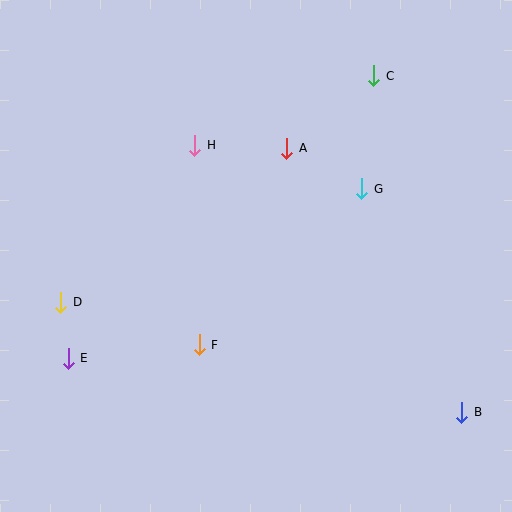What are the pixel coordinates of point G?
Point G is at (362, 189).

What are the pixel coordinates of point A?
Point A is at (287, 148).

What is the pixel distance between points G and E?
The distance between G and E is 339 pixels.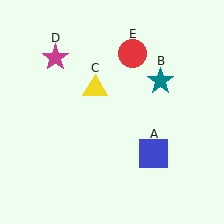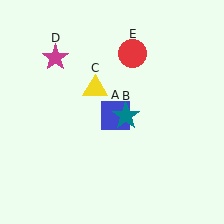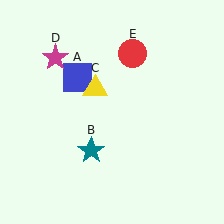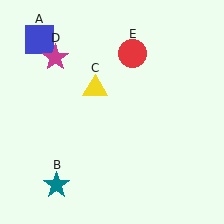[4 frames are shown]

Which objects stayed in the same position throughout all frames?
Yellow triangle (object C) and magenta star (object D) and red circle (object E) remained stationary.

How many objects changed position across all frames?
2 objects changed position: blue square (object A), teal star (object B).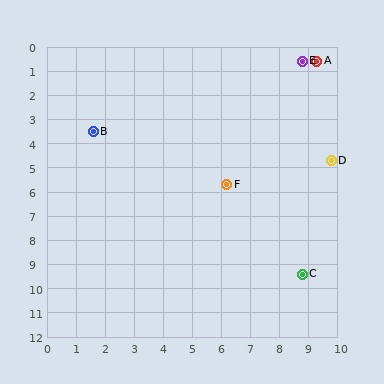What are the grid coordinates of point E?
Point E is at approximately (8.8, 0.6).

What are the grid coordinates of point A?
Point A is at approximately (9.3, 0.6).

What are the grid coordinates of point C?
Point C is at approximately (8.8, 9.4).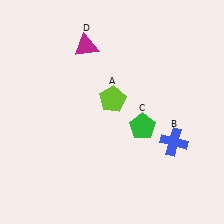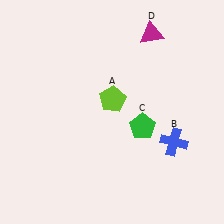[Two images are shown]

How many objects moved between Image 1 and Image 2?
1 object moved between the two images.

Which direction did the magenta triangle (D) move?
The magenta triangle (D) moved right.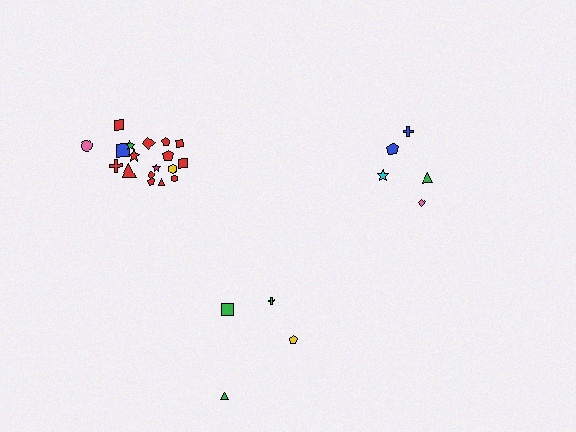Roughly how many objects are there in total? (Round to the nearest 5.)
Roughly 25 objects in total.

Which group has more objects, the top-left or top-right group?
The top-left group.